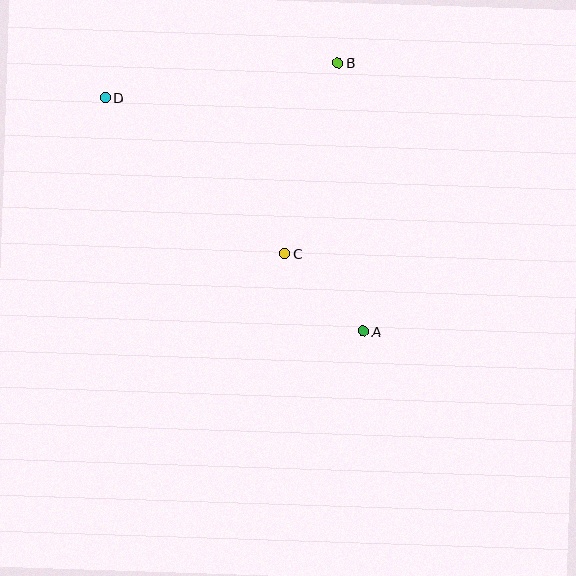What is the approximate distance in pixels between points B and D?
The distance between B and D is approximately 235 pixels.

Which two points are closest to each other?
Points A and C are closest to each other.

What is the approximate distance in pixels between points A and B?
The distance between A and B is approximately 270 pixels.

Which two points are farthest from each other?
Points A and D are farthest from each other.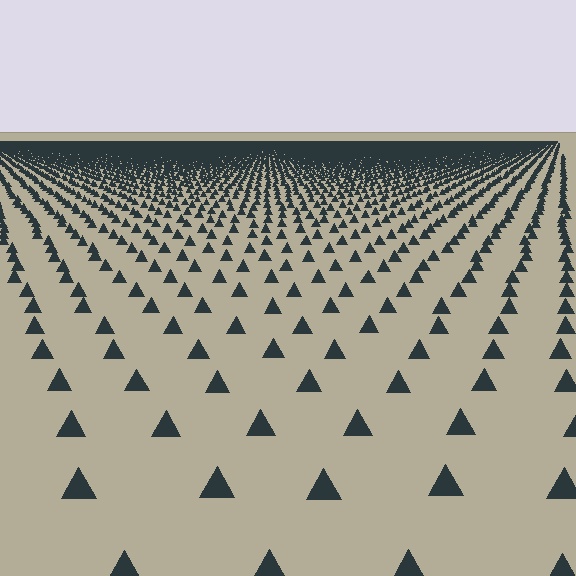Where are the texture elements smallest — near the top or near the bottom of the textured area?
Near the top.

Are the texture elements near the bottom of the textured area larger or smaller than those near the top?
Larger. Near the bottom, elements are closer to the viewer and appear at a bigger on-screen size.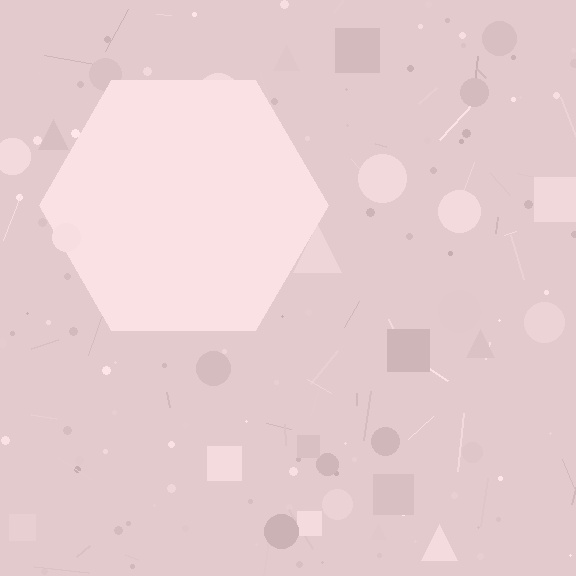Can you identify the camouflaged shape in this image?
The camouflaged shape is a hexagon.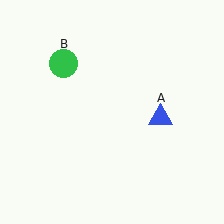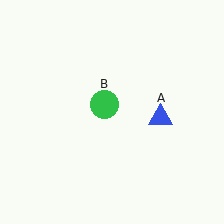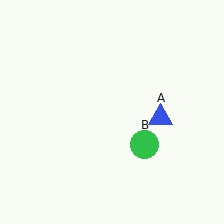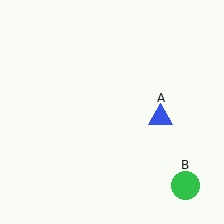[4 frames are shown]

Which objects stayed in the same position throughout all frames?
Blue triangle (object A) remained stationary.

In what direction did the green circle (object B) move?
The green circle (object B) moved down and to the right.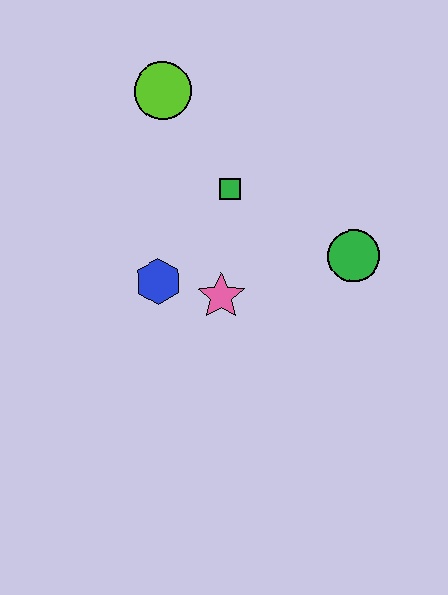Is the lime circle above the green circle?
Yes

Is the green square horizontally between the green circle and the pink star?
Yes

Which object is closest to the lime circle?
The green square is closest to the lime circle.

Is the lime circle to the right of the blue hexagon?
Yes